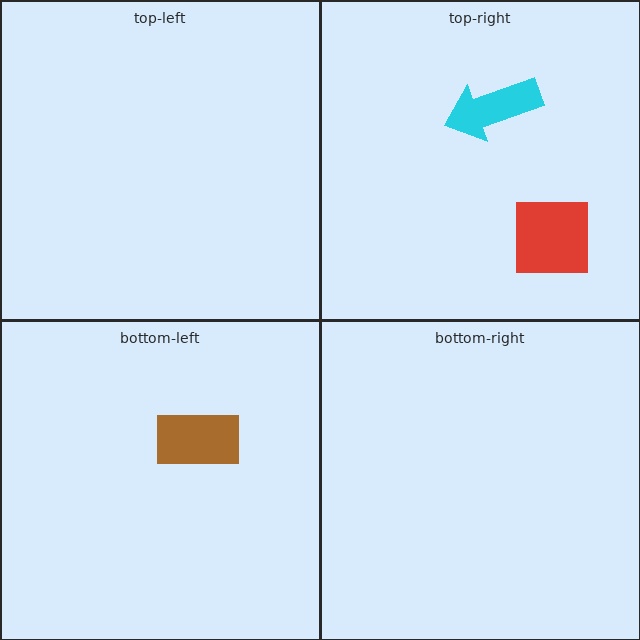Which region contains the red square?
The top-right region.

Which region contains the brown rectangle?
The bottom-left region.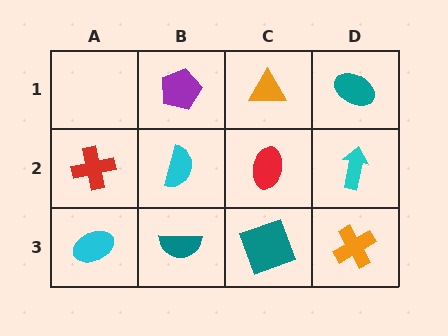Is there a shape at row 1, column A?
No, that cell is empty.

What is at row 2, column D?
A cyan arrow.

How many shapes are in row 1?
3 shapes.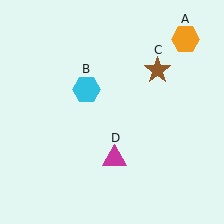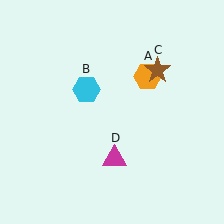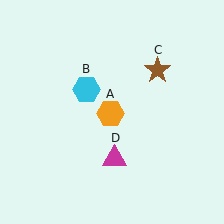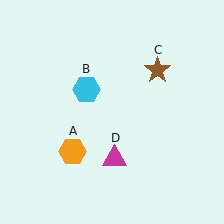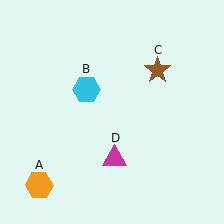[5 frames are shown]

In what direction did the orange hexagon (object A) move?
The orange hexagon (object A) moved down and to the left.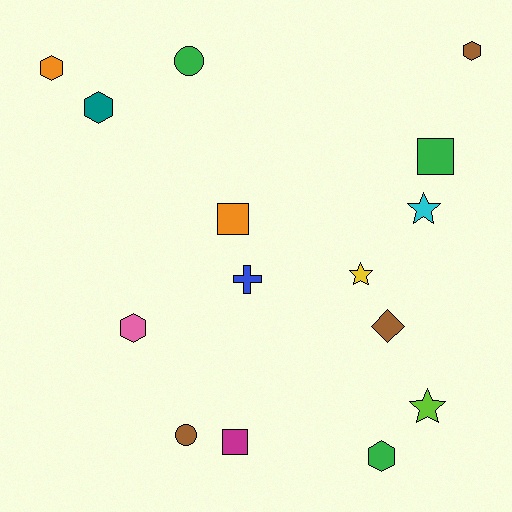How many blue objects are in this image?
There is 1 blue object.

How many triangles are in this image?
There are no triangles.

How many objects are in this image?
There are 15 objects.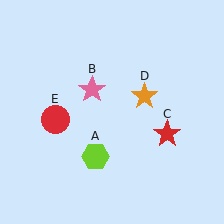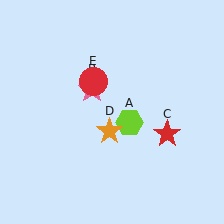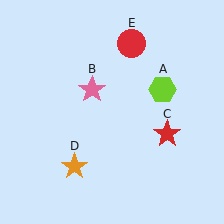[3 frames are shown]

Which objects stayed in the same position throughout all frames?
Pink star (object B) and red star (object C) remained stationary.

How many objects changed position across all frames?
3 objects changed position: lime hexagon (object A), orange star (object D), red circle (object E).